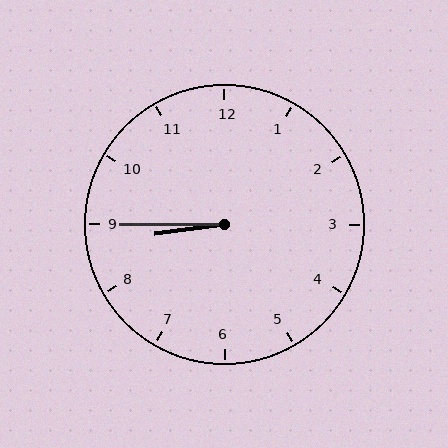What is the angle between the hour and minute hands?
Approximately 8 degrees.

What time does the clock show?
8:45.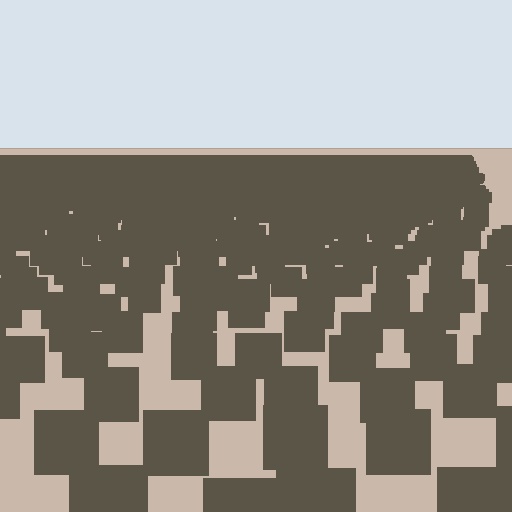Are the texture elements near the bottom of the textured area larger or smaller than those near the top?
Larger. Near the bottom, elements are closer to the viewer and appear at a bigger on-screen size.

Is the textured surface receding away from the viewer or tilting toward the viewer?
The surface is receding away from the viewer. Texture elements get smaller and denser toward the top.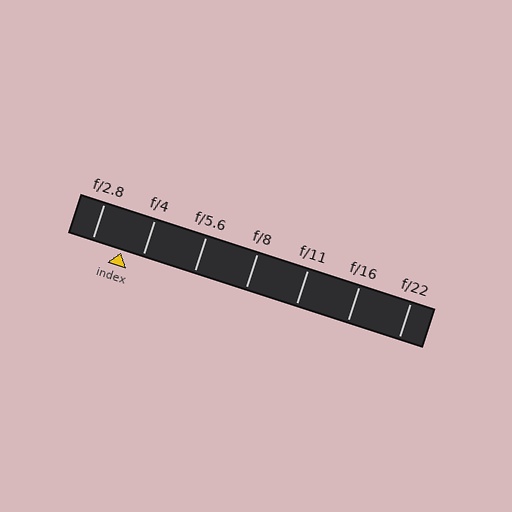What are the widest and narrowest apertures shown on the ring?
The widest aperture shown is f/2.8 and the narrowest is f/22.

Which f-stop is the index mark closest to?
The index mark is closest to f/4.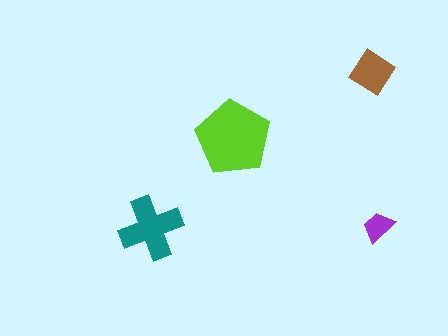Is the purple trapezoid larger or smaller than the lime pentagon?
Smaller.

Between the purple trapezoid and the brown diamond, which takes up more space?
The brown diamond.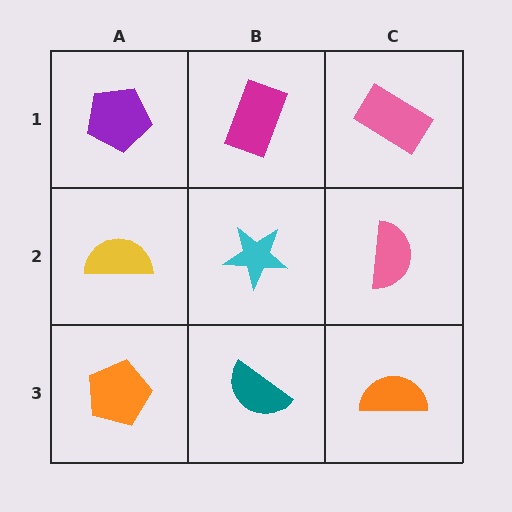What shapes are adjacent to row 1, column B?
A cyan star (row 2, column B), a purple pentagon (row 1, column A), a pink rectangle (row 1, column C).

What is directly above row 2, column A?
A purple pentagon.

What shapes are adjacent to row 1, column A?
A yellow semicircle (row 2, column A), a magenta rectangle (row 1, column B).